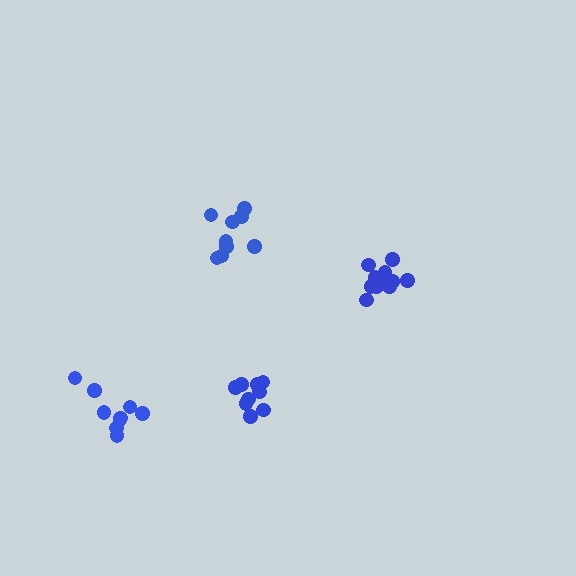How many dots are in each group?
Group 1: 11 dots, Group 2: 9 dots, Group 3: 9 dots, Group 4: 9 dots (38 total).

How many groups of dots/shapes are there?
There are 4 groups.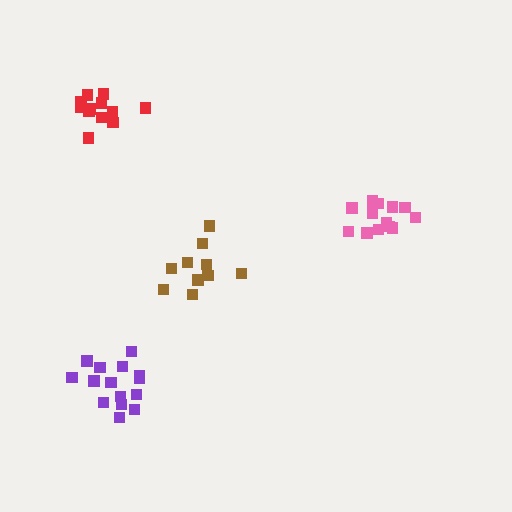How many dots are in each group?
Group 1: 15 dots, Group 2: 10 dots, Group 3: 14 dots, Group 4: 12 dots (51 total).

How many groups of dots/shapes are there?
There are 4 groups.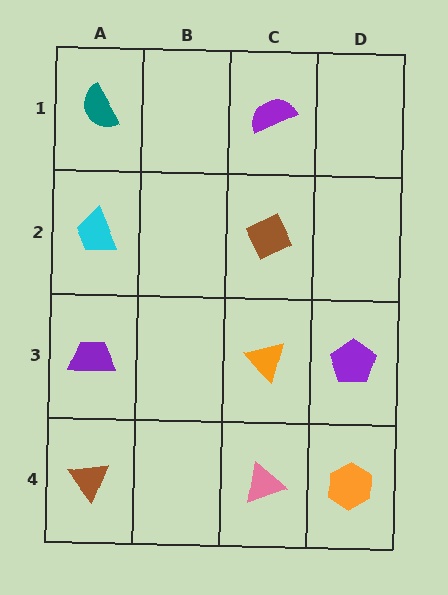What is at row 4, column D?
An orange hexagon.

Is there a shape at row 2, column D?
No, that cell is empty.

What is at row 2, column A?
A cyan trapezoid.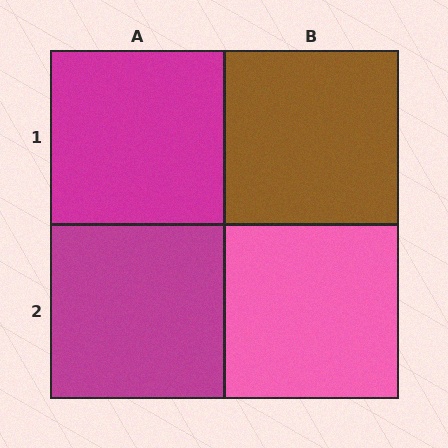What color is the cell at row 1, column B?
Brown.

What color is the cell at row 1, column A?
Magenta.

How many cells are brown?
1 cell is brown.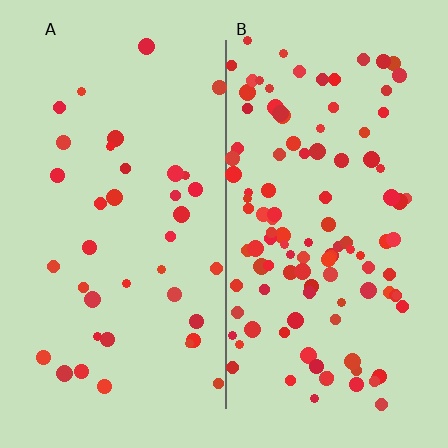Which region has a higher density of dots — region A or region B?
B (the right).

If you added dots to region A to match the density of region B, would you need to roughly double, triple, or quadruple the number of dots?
Approximately triple.